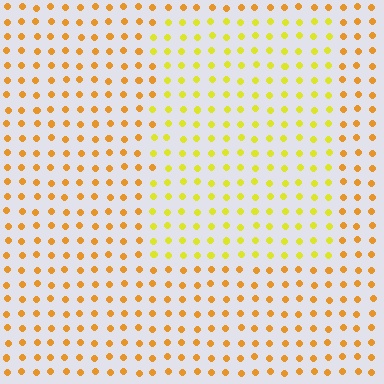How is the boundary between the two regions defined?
The boundary is defined purely by a slight shift in hue (about 29 degrees). Spacing, size, and orientation are identical on both sides.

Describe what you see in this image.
The image is filled with small orange elements in a uniform arrangement. A rectangle-shaped region is visible where the elements are tinted to a slightly different hue, forming a subtle color boundary.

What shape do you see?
I see a rectangle.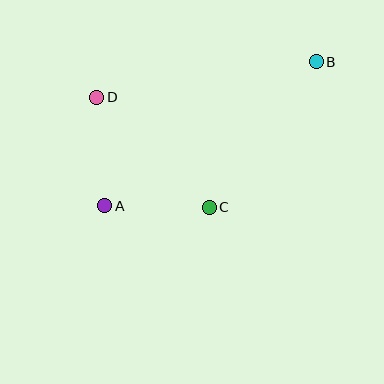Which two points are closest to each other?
Points A and C are closest to each other.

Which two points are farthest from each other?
Points A and B are farthest from each other.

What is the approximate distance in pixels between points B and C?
The distance between B and C is approximately 180 pixels.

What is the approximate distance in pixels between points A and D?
The distance between A and D is approximately 109 pixels.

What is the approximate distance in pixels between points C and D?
The distance between C and D is approximately 157 pixels.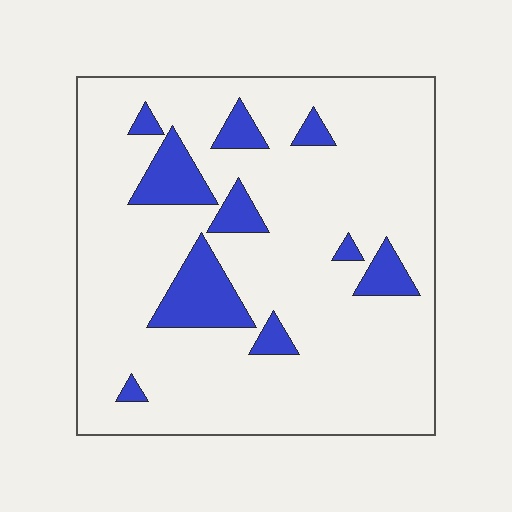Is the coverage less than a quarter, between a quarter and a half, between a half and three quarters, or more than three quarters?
Less than a quarter.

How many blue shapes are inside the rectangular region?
10.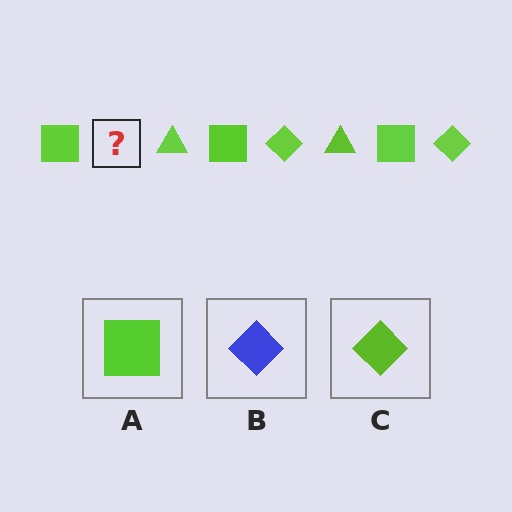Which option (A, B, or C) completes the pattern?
C.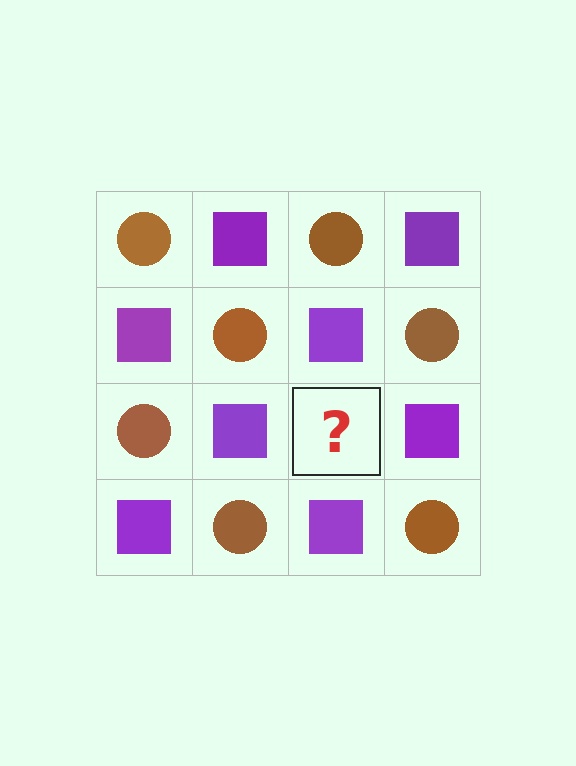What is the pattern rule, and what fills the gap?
The rule is that it alternates brown circle and purple square in a checkerboard pattern. The gap should be filled with a brown circle.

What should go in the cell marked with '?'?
The missing cell should contain a brown circle.